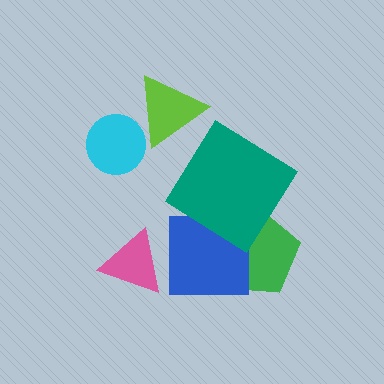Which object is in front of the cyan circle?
The lime triangle is in front of the cyan circle.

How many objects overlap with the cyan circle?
1 object overlaps with the cyan circle.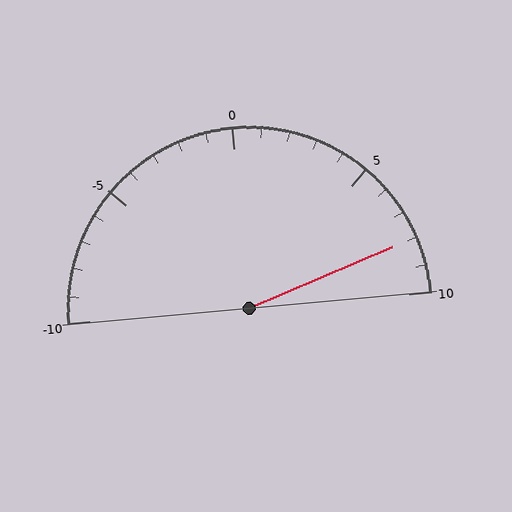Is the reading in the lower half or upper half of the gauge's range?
The reading is in the upper half of the range (-10 to 10).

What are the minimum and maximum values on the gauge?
The gauge ranges from -10 to 10.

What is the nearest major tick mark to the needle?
The nearest major tick mark is 10.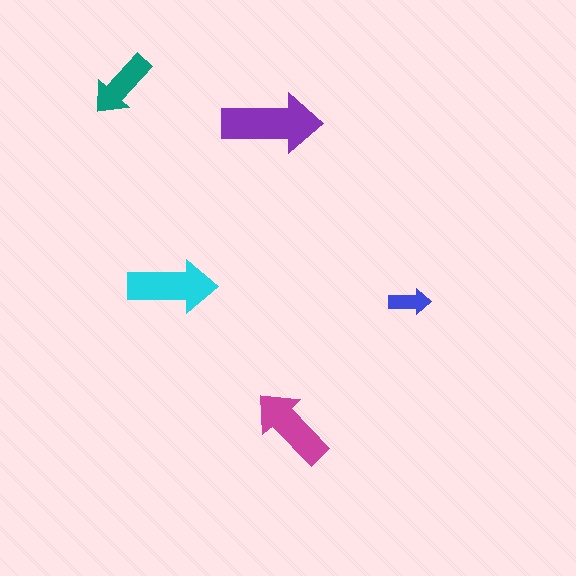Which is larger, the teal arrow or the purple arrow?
The purple one.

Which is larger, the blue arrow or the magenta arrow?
The magenta one.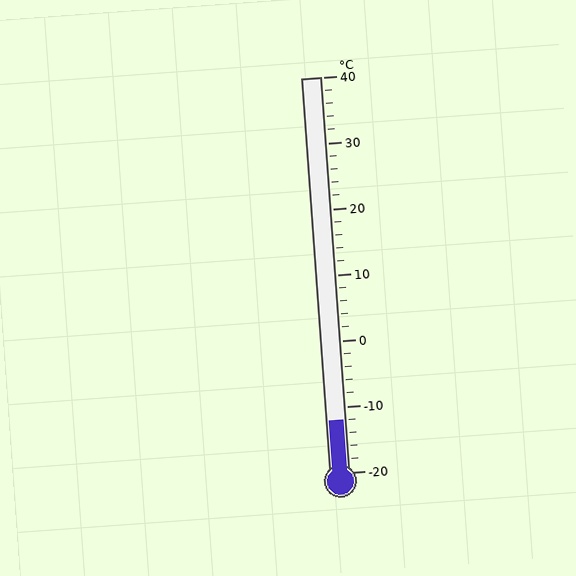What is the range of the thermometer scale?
The thermometer scale ranges from -20°C to 40°C.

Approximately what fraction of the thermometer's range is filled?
The thermometer is filled to approximately 15% of its range.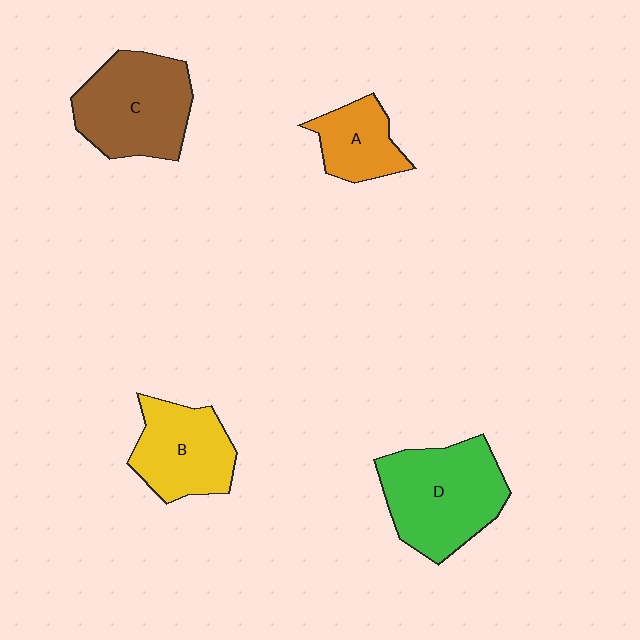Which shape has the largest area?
Shape D (green).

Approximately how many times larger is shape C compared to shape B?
Approximately 1.3 times.